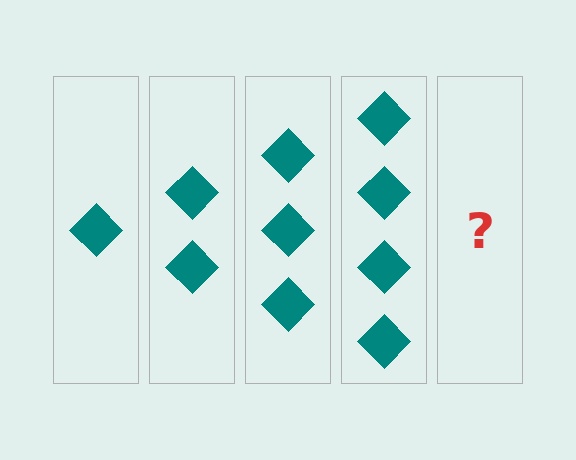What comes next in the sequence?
The next element should be 5 diamonds.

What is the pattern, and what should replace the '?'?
The pattern is that each step adds one more diamond. The '?' should be 5 diamonds.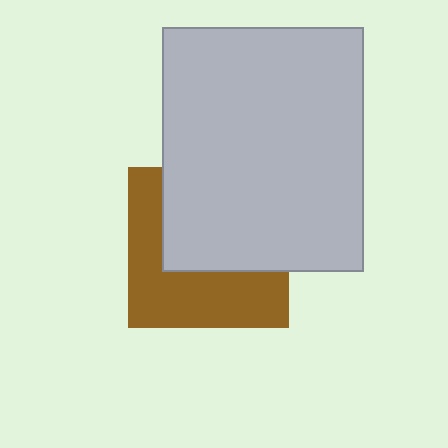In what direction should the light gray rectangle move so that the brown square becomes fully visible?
The light gray rectangle should move up. That is the shortest direction to clear the overlap and leave the brown square fully visible.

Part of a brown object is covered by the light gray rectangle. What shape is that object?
It is a square.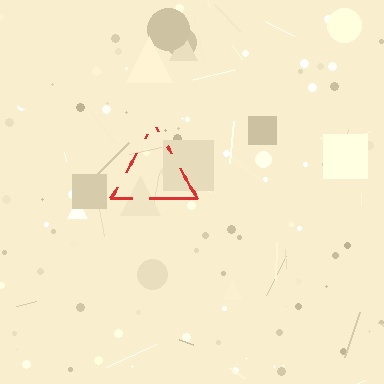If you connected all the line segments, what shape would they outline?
They would outline a triangle.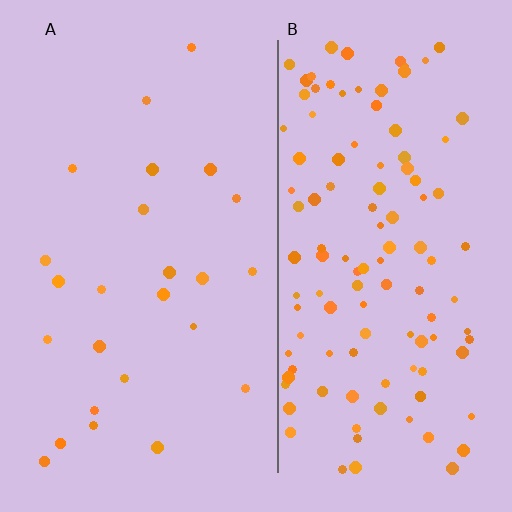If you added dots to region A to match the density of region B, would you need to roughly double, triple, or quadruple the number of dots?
Approximately quadruple.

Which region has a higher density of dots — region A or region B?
B (the right).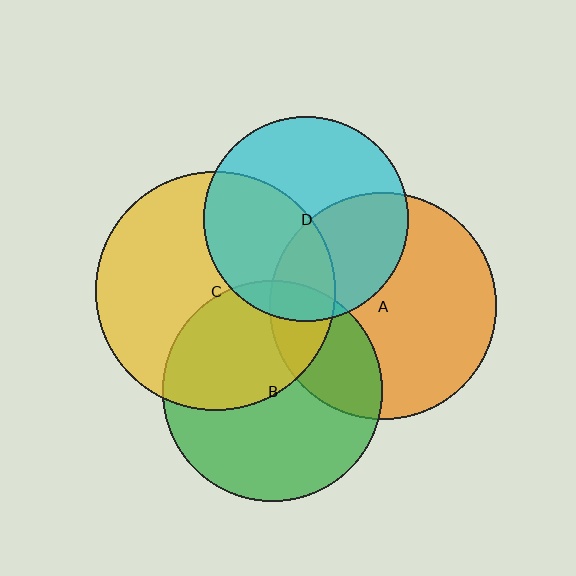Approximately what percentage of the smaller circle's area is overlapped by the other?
Approximately 10%.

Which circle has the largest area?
Circle C (yellow).